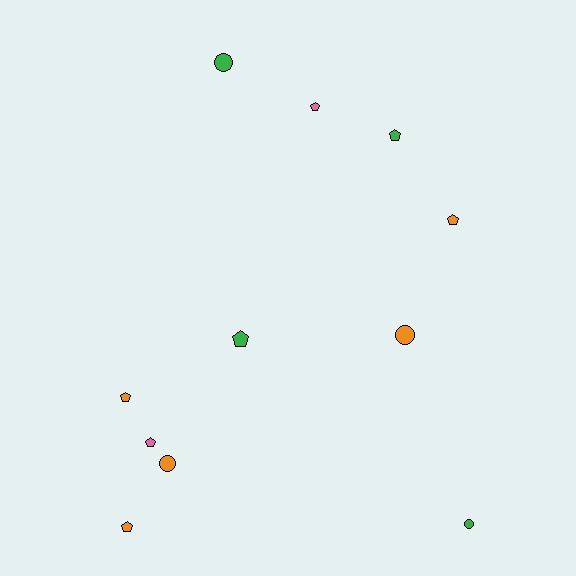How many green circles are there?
There are 2 green circles.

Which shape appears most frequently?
Pentagon, with 7 objects.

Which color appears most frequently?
Orange, with 5 objects.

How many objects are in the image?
There are 11 objects.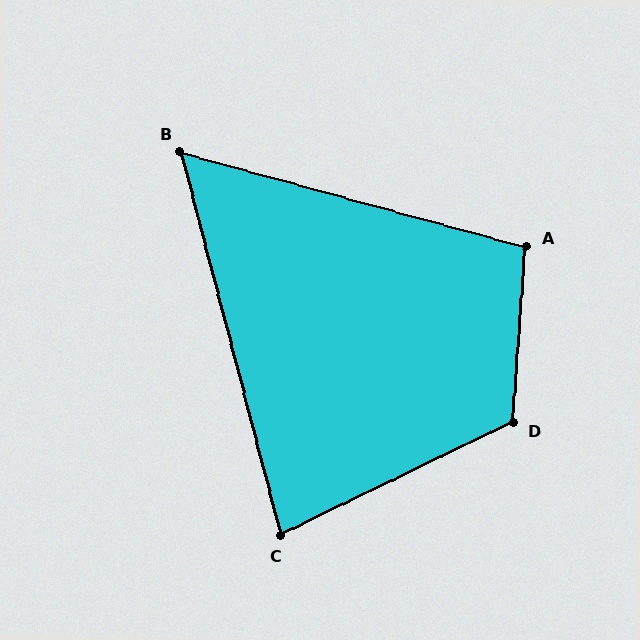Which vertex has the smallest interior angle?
B, at approximately 60 degrees.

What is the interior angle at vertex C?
Approximately 79 degrees (acute).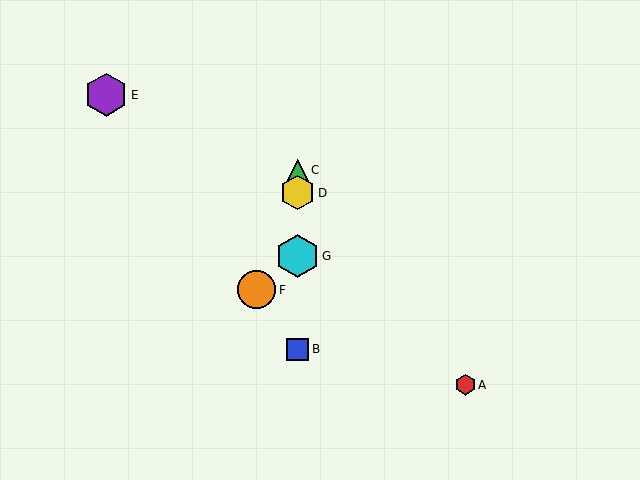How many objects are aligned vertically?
4 objects (B, C, D, G) are aligned vertically.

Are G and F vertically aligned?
No, G is at x≈298 and F is at x≈257.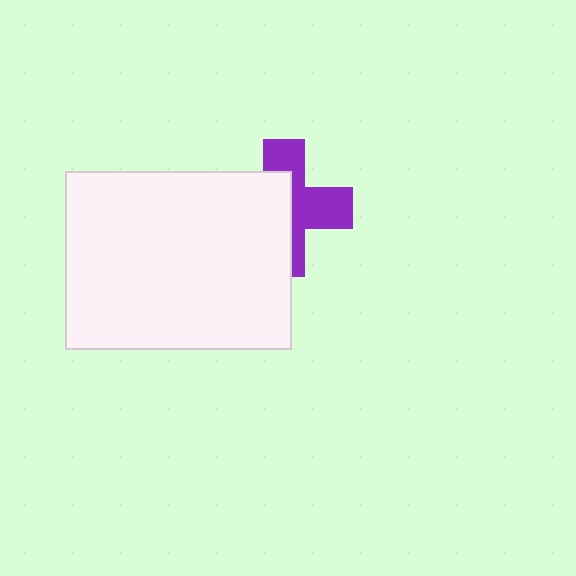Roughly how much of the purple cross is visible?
About half of it is visible (roughly 49%).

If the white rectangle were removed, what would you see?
You would see the complete purple cross.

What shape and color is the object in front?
The object in front is a white rectangle.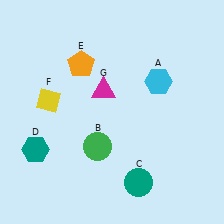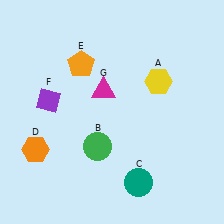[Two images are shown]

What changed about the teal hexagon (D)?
In Image 1, D is teal. In Image 2, it changed to orange.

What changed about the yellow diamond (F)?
In Image 1, F is yellow. In Image 2, it changed to purple.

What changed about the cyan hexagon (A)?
In Image 1, A is cyan. In Image 2, it changed to yellow.